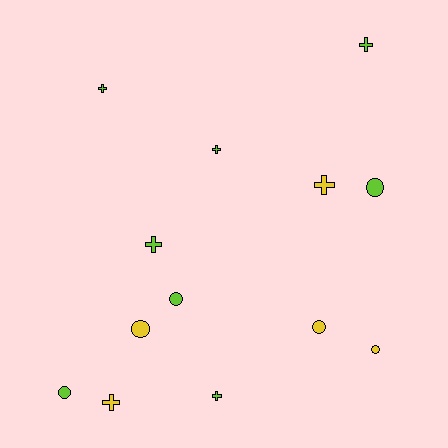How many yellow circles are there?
There are 3 yellow circles.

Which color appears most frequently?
Lime, with 8 objects.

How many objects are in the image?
There are 13 objects.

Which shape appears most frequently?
Cross, with 7 objects.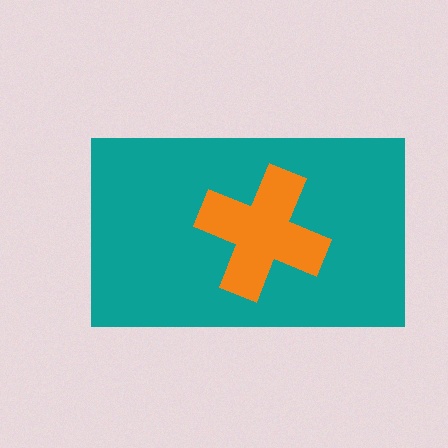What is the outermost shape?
The teal rectangle.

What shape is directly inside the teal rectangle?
The orange cross.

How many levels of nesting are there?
2.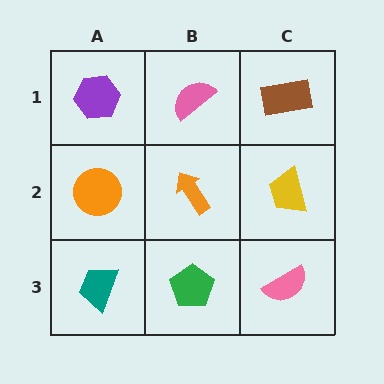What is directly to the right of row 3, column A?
A green pentagon.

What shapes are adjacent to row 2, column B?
A pink semicircle (row 1, column B), a green pentagon (row 3, column B), an orange circle (row 2, column A), a yellow trapezoid (row 2, column C).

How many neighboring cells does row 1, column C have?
2.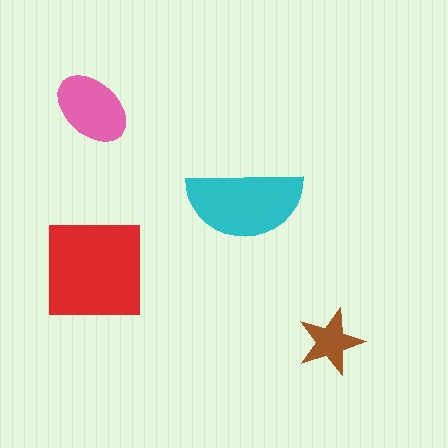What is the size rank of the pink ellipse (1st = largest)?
3rd.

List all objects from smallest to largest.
The brown star, the pink ellipse, the cyan semicircle, the red square.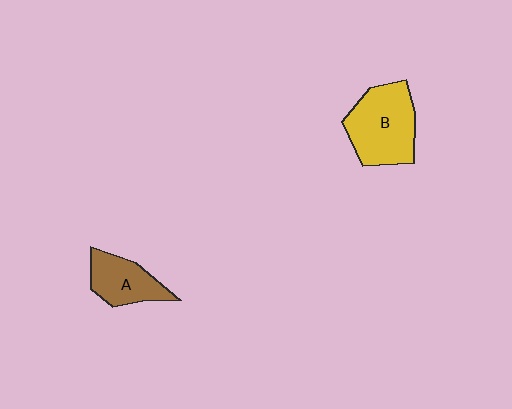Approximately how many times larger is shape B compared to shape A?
Approximately 1.6 times.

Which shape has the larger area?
Shape B (yellow).